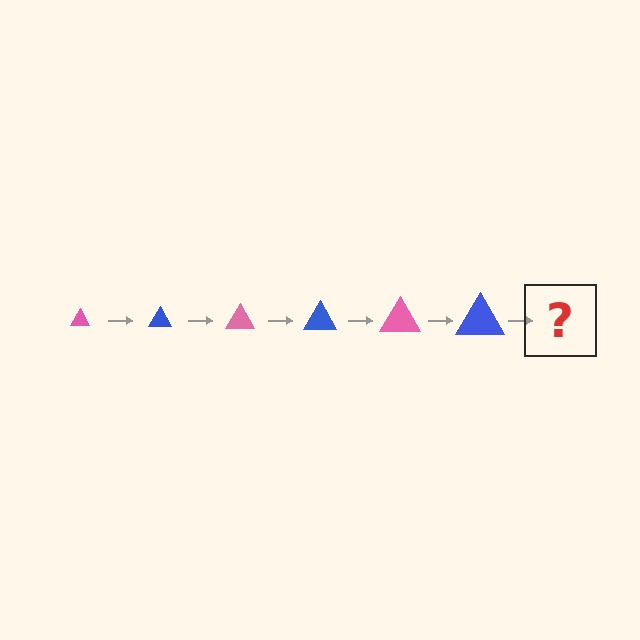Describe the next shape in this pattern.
It should be a pink triangle, larger than the previous one.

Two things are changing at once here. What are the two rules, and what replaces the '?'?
The two rules are that the triangle grows larger each step and the color cycles through pink and blue. The '?' should be a pink triangle, larger than the previous one.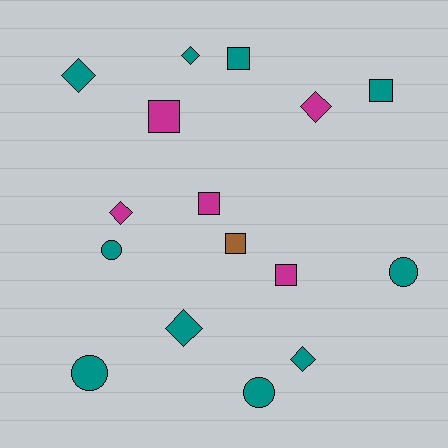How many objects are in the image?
There are 16 objects.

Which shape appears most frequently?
Square, with 6 objects.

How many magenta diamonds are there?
There are 2 magenta diamonds.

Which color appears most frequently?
Teal, with 10 objects.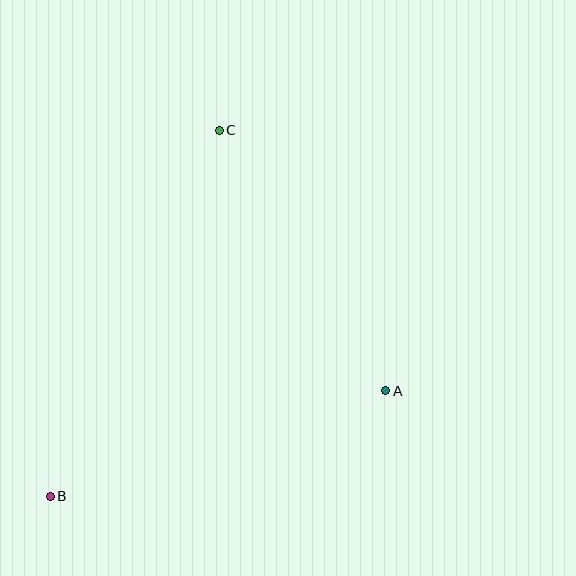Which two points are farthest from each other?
Points B and C are farthest from each other.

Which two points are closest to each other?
Points A and C are closest to each other.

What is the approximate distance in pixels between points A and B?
The distance between A and B is approximately 352 pixels.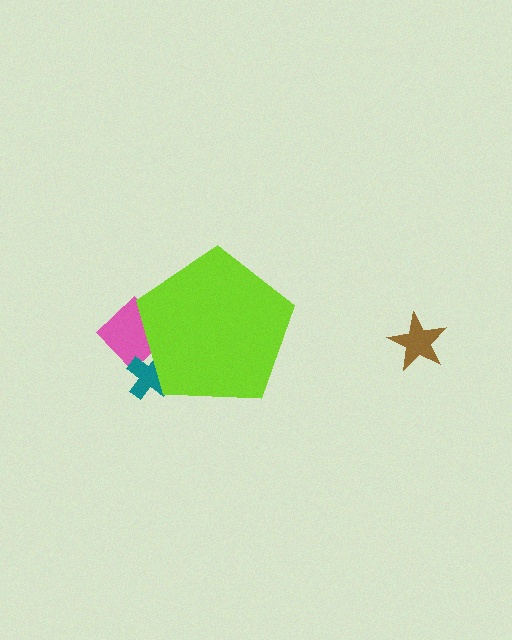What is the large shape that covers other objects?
A lime pentagon.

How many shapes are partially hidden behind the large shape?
2 shapes are partially hidden.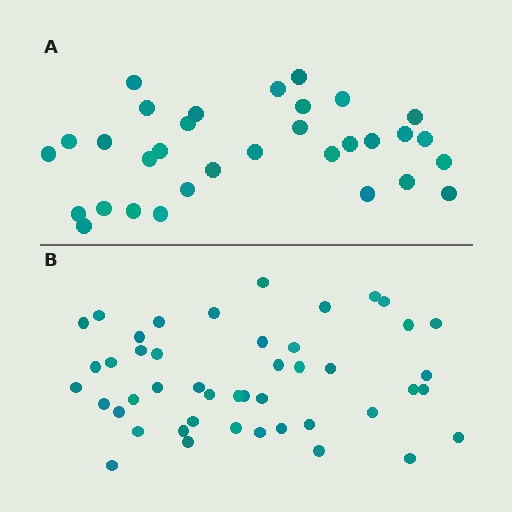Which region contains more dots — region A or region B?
Region B (the bottom region) has more dots.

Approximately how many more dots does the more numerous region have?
Region B has approximately 15 more dots than region A.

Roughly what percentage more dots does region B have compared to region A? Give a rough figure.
About 45% more.